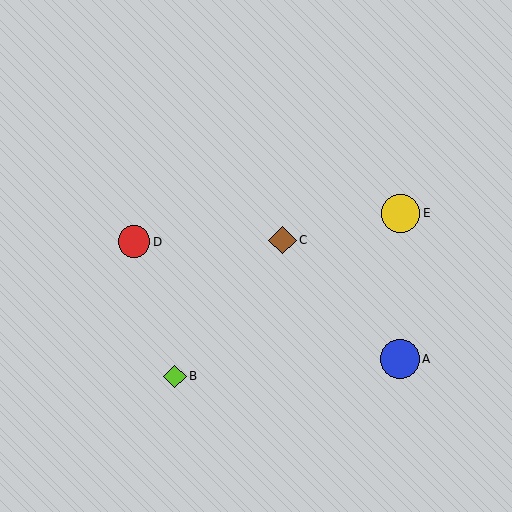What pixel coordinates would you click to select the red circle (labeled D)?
Click at (134, 242) to select the red circle D.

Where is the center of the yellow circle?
The center of the yellow circle is at (401, 213).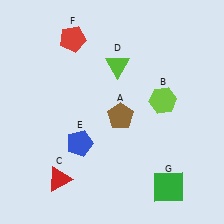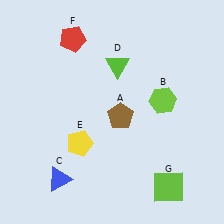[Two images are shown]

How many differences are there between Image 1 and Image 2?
There are 3 differences between the two images.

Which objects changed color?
C changed from red to blue. E changed from blue to yellow. G changed from green to lime.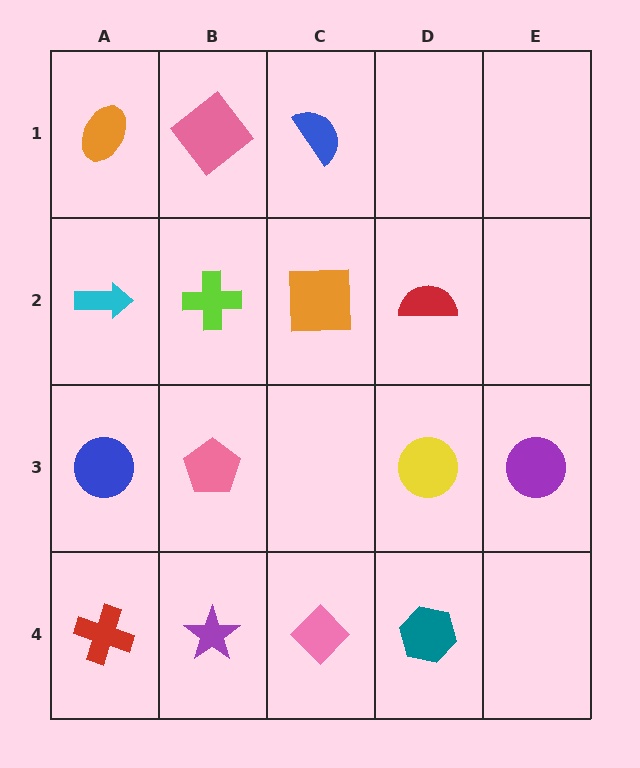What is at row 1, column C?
A blue semicircle.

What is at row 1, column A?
An orange ellipse.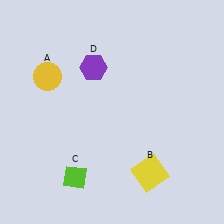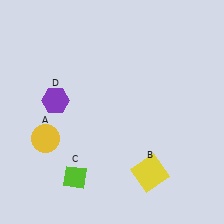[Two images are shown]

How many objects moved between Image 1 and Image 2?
2 objects moved between the two images.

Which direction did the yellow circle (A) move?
The yellow circle (A) moved down.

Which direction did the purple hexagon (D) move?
The purple hexagon (D) moved left.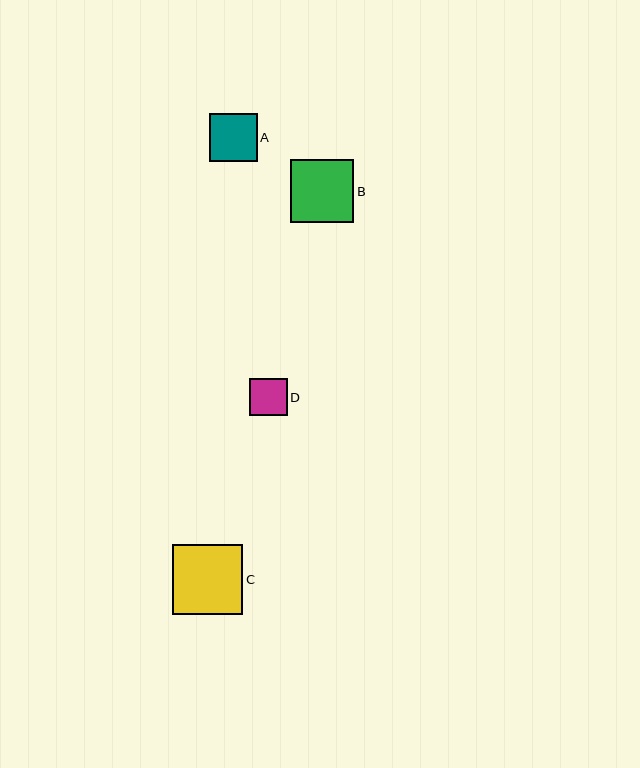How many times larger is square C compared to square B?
Square C is approximately 1.1 times the size of square B.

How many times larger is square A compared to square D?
Square A is approximately 1.3 times the size of square D.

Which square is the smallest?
Square D is the smallest with a size of approximately 37 pixels.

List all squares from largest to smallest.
From largest to smallest: C, B, A, D.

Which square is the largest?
Square C is the largest with a size of approximately 70 pixels.